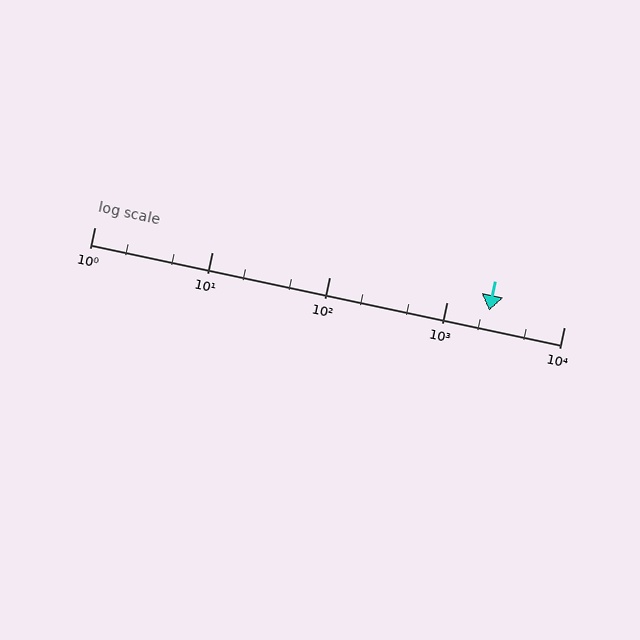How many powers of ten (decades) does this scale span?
The scale spans 4 decades, from 1 to 10000.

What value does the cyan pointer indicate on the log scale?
The pointer indicates approximately 2300.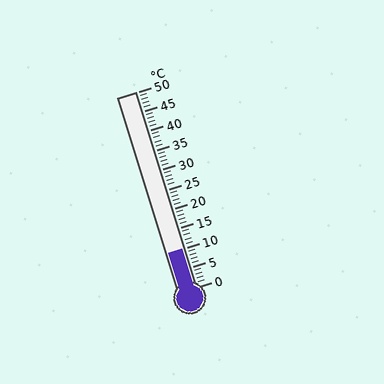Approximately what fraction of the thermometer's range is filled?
The thermometer is filled to approximately 20% of its range.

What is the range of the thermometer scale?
The thermometer scale ranges from 0°C to 50°C.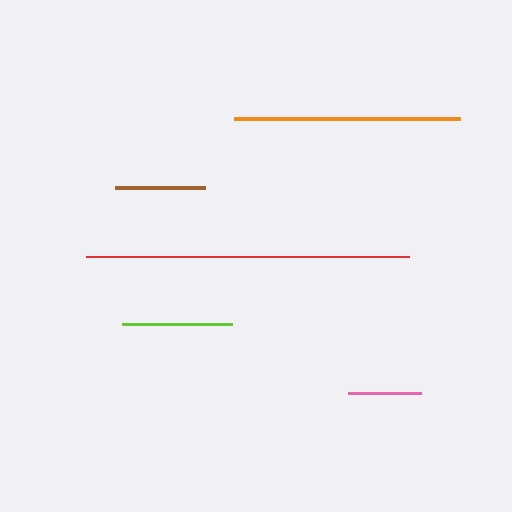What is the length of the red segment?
The red segment is approximately 323 pixels long.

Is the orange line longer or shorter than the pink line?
The orange line is longer than the pink line.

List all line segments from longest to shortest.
From longest to shortest: red, orange, lime, brown, pink.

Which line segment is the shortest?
The pink line is the shortest at approximately 73 pixels.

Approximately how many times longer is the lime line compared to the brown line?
The lime line is approximately 1.2 times the length of the brown line.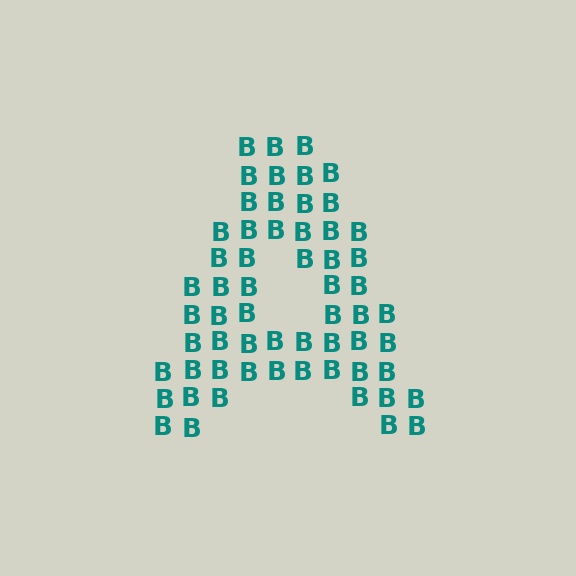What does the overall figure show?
The overall figure shows the letter A.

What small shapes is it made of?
It is made of small letter B's.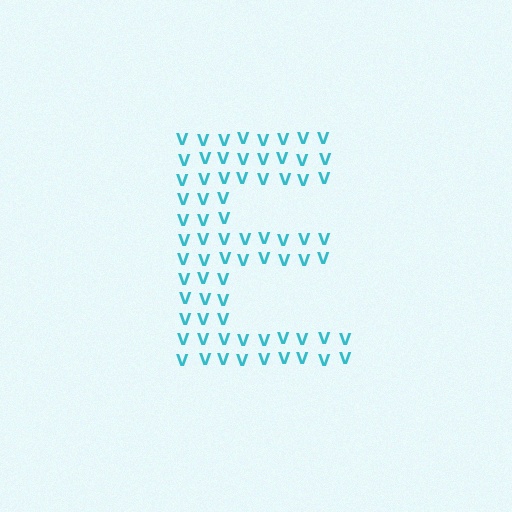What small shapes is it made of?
It is made of small letter V's.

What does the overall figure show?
The overall figure shows the letter E.